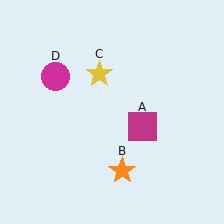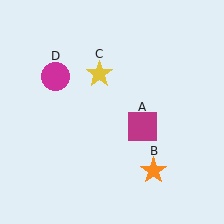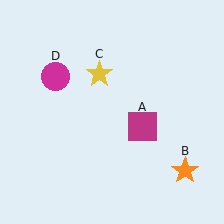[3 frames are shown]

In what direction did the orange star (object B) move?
The orange star (object B) moved right.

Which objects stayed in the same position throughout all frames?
Magenta square (object A) and yellow star (object C) and magenta circle (object D) remained stationary.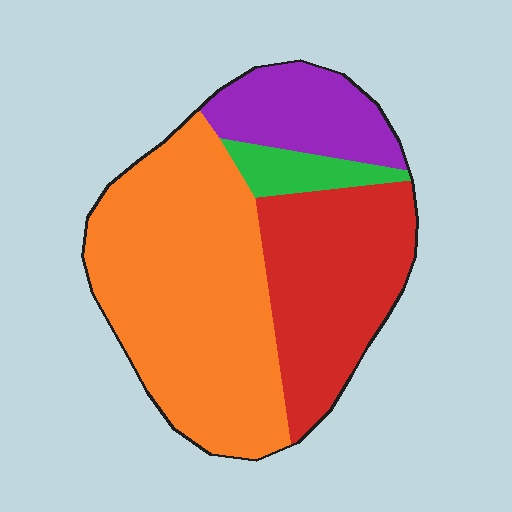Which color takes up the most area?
Orange, at roughly 50%.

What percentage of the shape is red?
Red covers roughly 30% of the shape.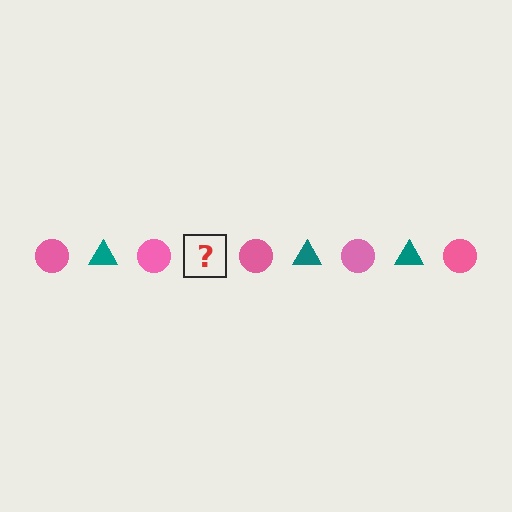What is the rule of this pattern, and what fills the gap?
The rule is that the pattern alternates between pink circle and teal triangle. The gap should be filled with a teal triangle.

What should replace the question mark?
The question mark should be replaced with a teal triangle.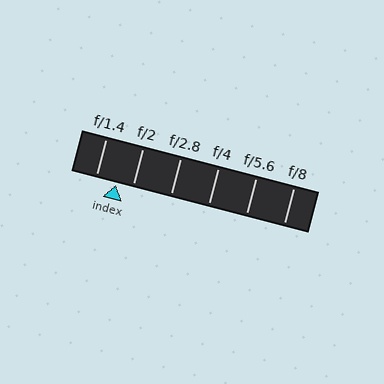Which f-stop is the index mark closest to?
The index mark is closest to f/2.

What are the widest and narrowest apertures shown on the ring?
The widest aperture shown is f/1.4 and the narrowest is f/8.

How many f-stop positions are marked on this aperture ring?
There are 6 f-stop positions marked.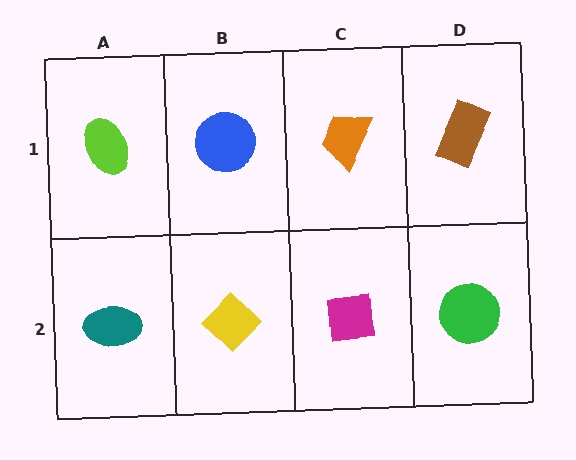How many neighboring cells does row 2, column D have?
2.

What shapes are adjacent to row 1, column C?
A magenta square (row 2, column C), a blue circle (row 1, column B), a brown rectangle (row 1, column D).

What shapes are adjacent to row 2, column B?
A blue circle (row 1, column B), a teal ellipse (row 2, column A), a magenta square (row 2, column C).